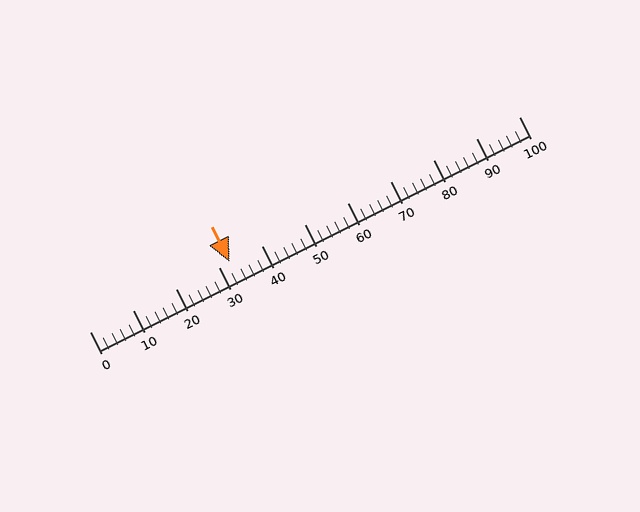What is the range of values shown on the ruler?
The ruler shows values from 0 to 100.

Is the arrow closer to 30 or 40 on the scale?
The arrow is closer to 30.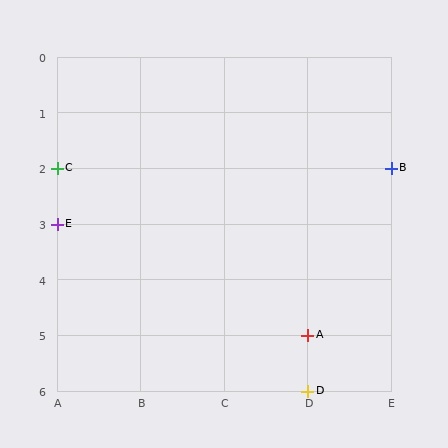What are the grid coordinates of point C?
Point C is at grid coordinates (A, 2).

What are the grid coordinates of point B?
Point B is at grid coordinates (E, 2).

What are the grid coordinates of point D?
Point D is at grid coordinates (D, 6).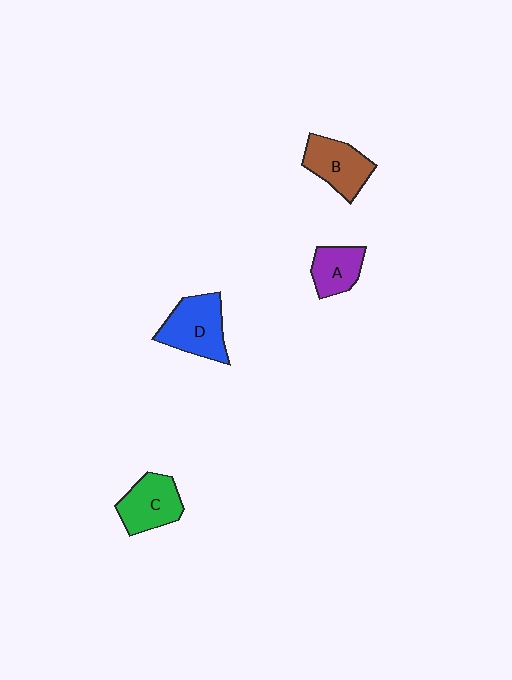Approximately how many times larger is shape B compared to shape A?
Approximately 1.3 times.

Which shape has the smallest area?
Shape A (purple).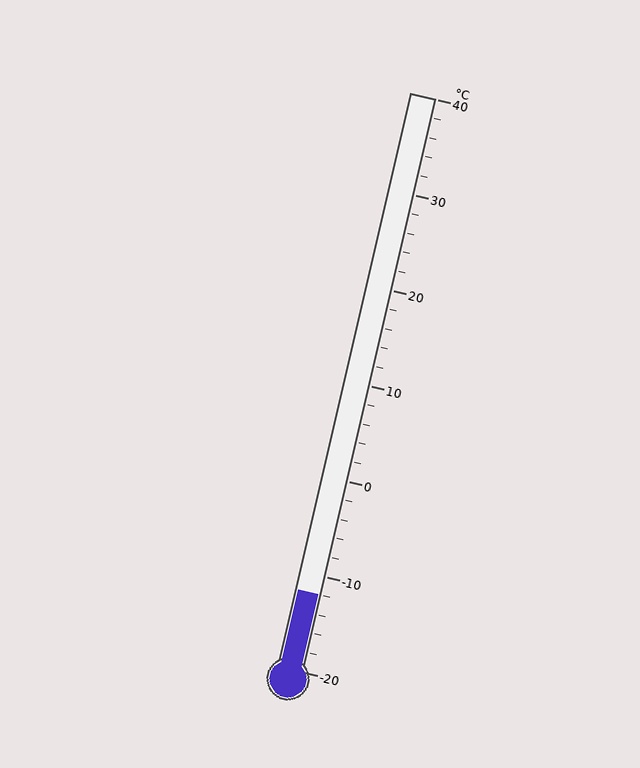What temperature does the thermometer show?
The thermometer shows approximately -12°C.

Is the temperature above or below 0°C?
The temperature is below 0°C.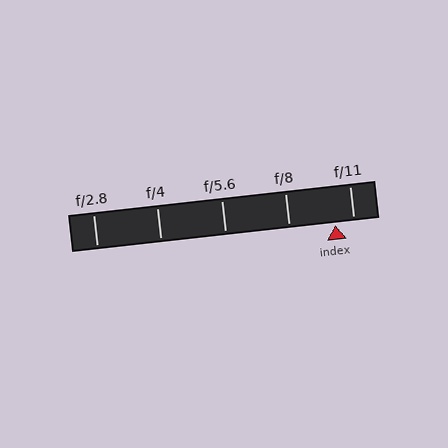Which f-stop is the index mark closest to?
The index mark is closest to f/11.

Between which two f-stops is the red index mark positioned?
The index mark is between f/8 and f/11.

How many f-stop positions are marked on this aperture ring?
There are 5 f-stop positions marked.